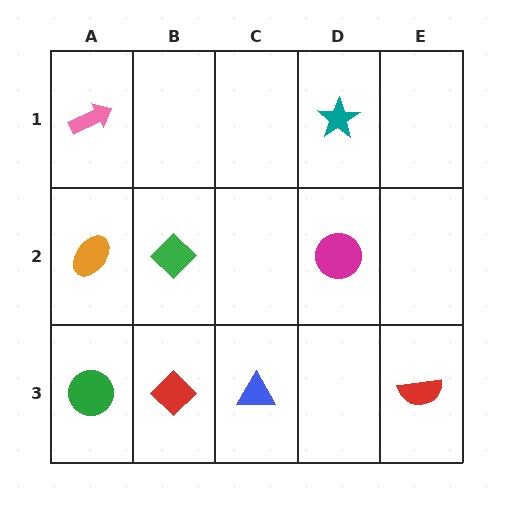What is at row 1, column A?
A pink arrow.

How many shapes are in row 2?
3 shapes.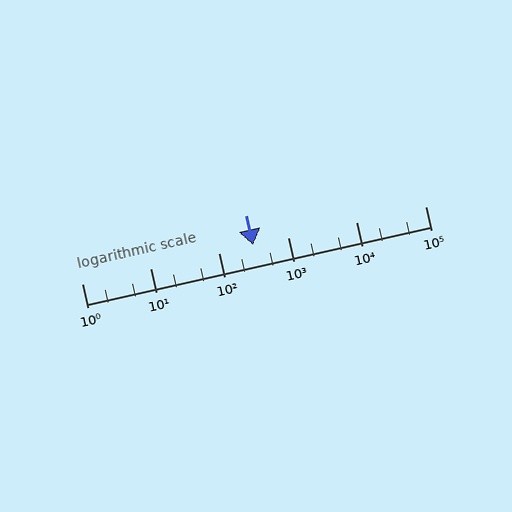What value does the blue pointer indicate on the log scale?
The pointer indicates approximately 310.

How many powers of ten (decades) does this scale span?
The scale spans 5 decades, from 1 to 100000.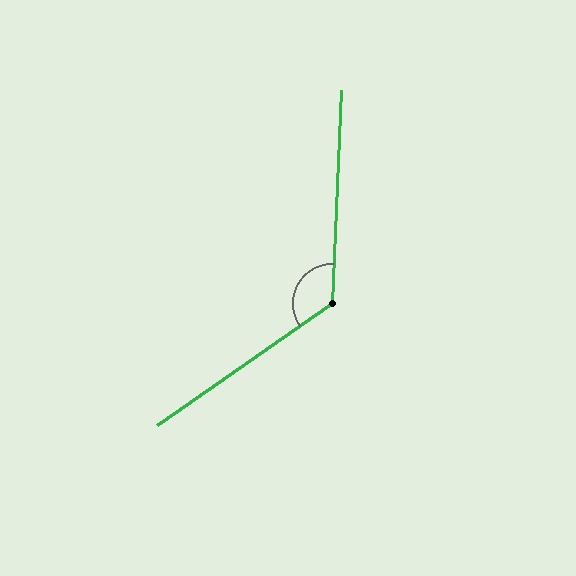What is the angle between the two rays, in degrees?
Approximately 127 degrees.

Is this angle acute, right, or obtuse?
It is obtuse.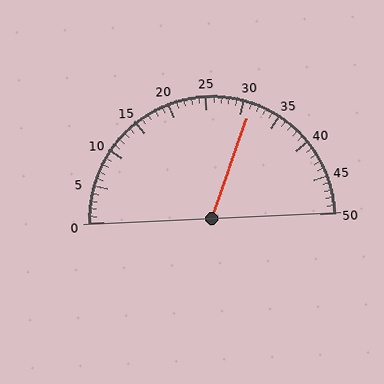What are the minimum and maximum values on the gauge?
The gauge ranges from 0 to 50.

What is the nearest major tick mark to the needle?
The nearest major tick mark is 30.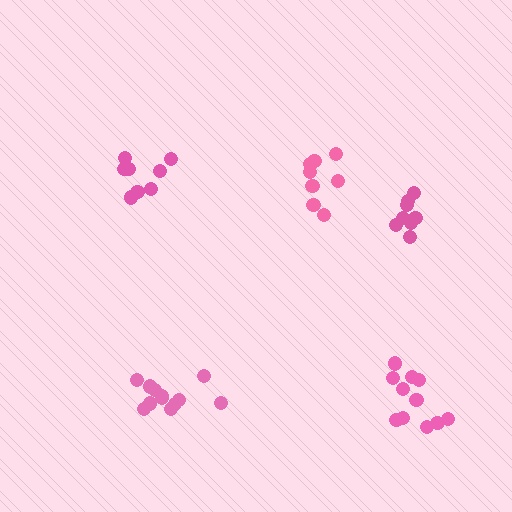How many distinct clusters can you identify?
There are 5 distinct clusters.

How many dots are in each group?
Group 1: 11 dots, Group 2: 12 dots, Group 3: 8 dots, Group 4: 8 dots, Group 5: 8 dots (47 total).